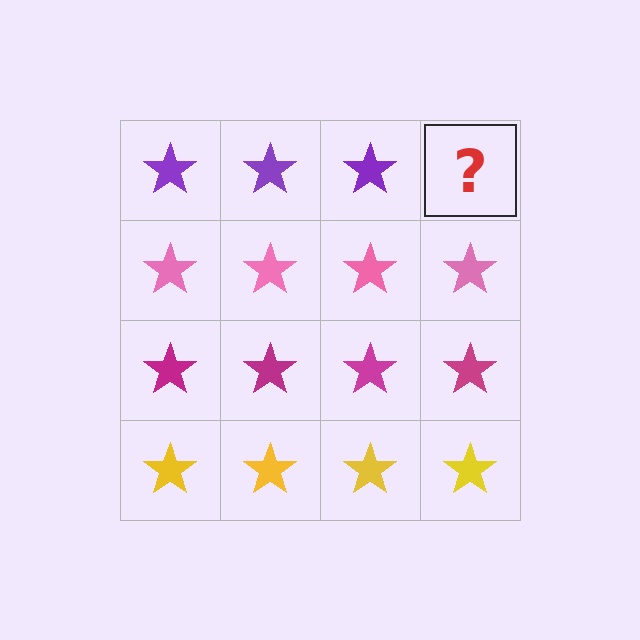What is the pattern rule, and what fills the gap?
The rule is that each row has a consistent color. The gap should be filled with a purple star.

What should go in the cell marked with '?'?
The missing cell should contain a purple star.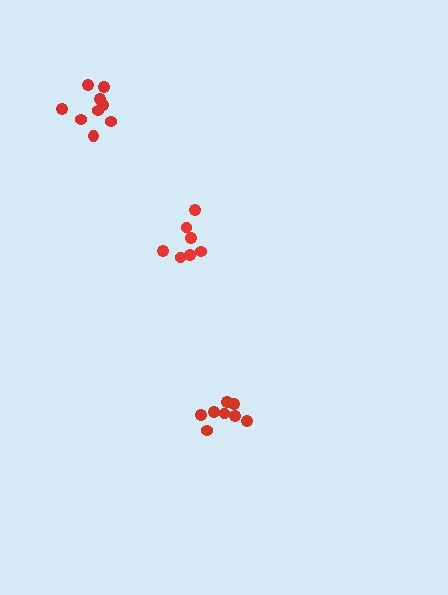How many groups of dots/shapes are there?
There are 3 groups.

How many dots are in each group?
Group 1: 8 dots, Group 2: 9 dots, Group 3: 7 dots (24 total).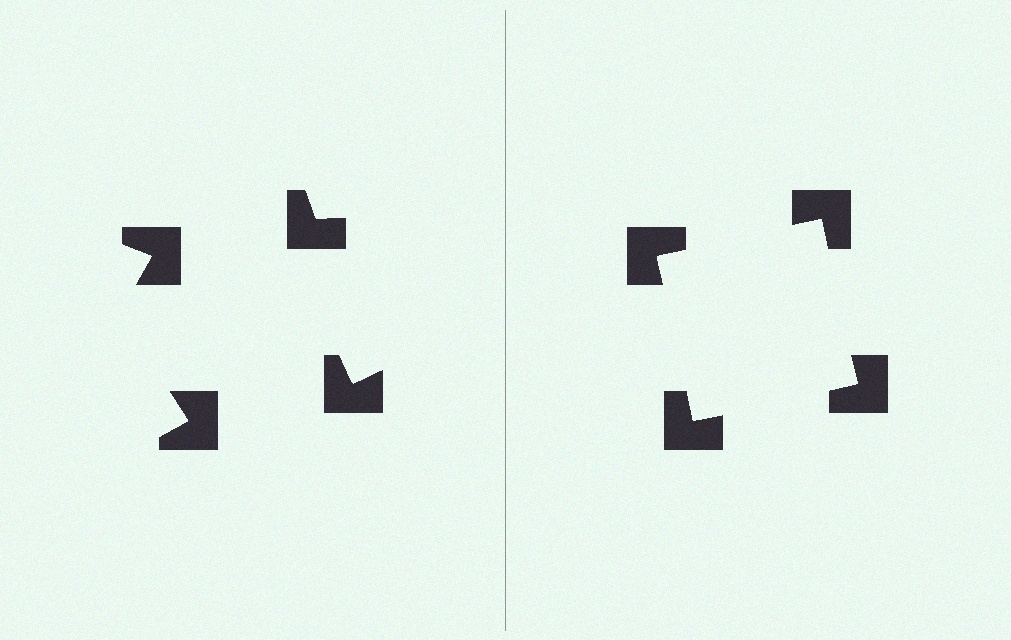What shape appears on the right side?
An illusory square.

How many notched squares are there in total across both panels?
8 — 4 on each side.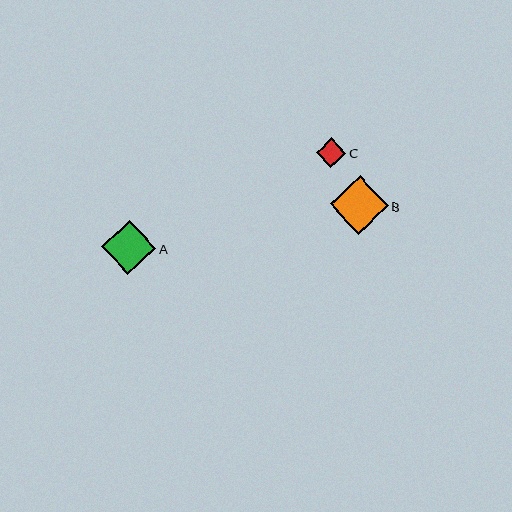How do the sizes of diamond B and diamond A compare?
Diamond B and diamond A are approximately the same size.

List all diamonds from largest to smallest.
From largest to smallest: B, A, C.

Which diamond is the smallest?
Diamond C is the smallest with a size of approximately 30 pixels.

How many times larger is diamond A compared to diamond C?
Diamond A is approximately 1.8 times the size of diamond C.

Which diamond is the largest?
Diamond B is the largest with a size of approximately 58 pixels.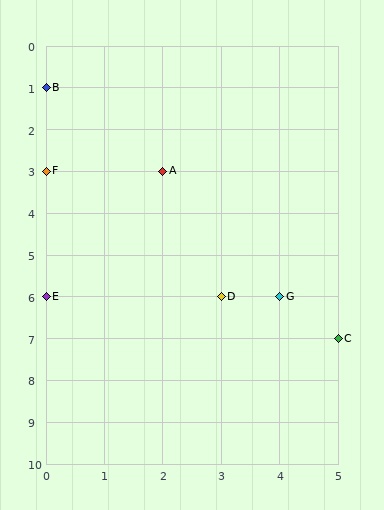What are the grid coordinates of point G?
Point G is at grid coordinates (4, 6).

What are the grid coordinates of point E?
Point E is at grid coordinates (0, 6).